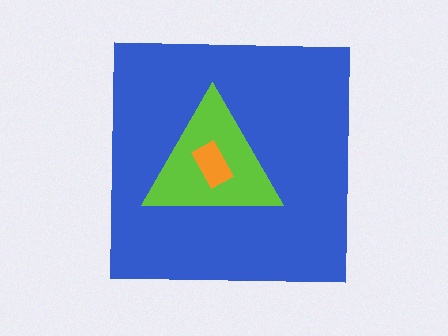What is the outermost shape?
The blue square.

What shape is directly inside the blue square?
The lime triangle.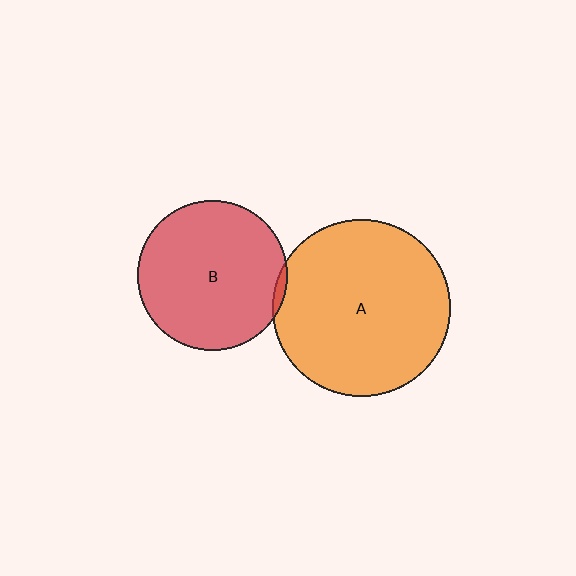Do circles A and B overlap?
Yes.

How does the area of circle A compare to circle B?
Approximately 1.4 times.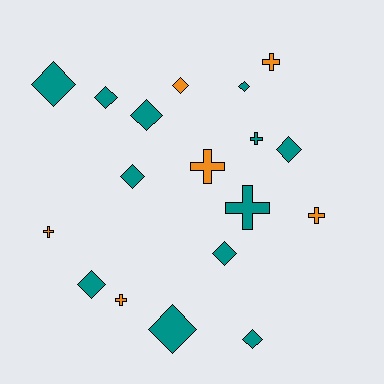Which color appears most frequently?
Teal, with 12 objects.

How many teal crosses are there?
There are 2 teal crosses.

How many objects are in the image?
There are 18 objects.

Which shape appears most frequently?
Diamond, with 11 objects.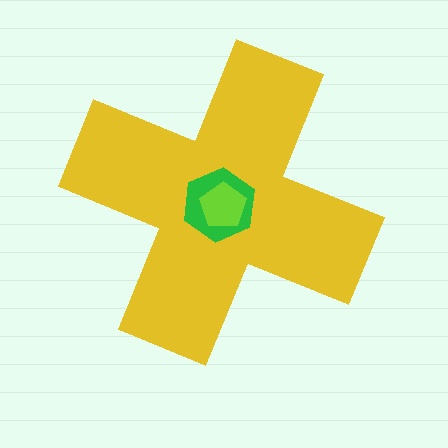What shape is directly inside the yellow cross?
The green hexagon.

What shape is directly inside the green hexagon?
The lime pentagon.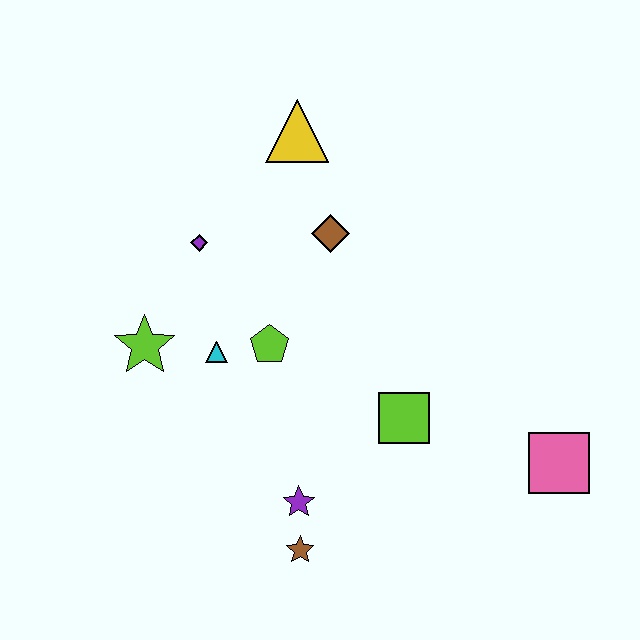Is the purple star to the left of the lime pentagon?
No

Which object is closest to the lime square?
The purple star is closest to the lime square.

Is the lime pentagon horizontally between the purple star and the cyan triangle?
Yes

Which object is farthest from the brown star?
The yellow triangle is farthest from the brown star.